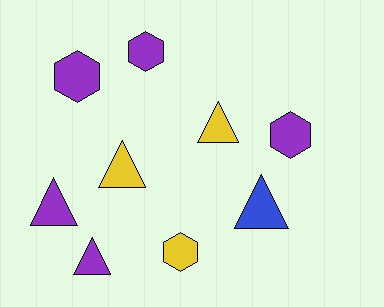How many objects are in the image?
There are 9 objects.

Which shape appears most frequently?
Triangle, with 5 objects.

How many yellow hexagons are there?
There is 1 yellow hexagon.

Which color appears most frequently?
Purple, with 5 objects.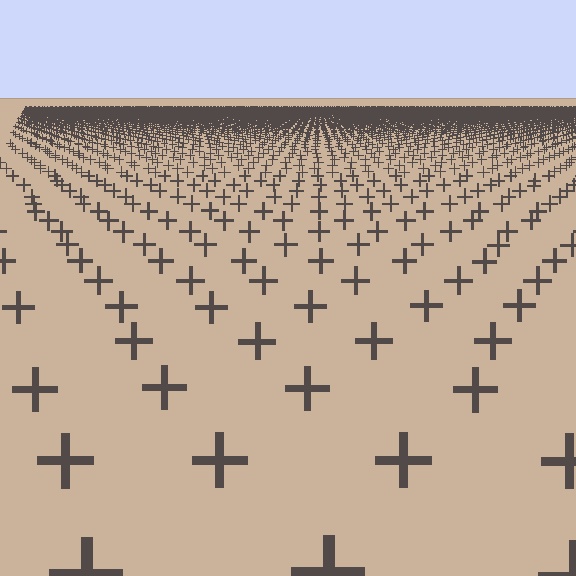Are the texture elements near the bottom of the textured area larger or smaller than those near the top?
Larger. Near the bottom, elements are closer to the viewer and appear at a bigger on-screen size.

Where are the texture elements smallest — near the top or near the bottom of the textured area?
Near the top.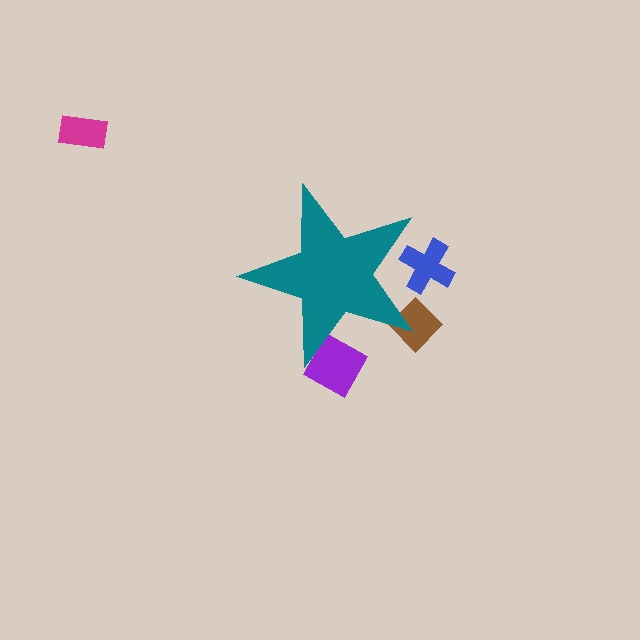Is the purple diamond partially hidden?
Yes, the purple diamond is partially hidden behind the teal star.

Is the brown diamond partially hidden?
Yes, the brown diamond is partially hidden behind the teal star.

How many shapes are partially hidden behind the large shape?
3 shapes are partially hidden.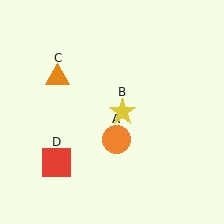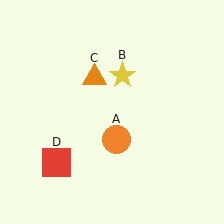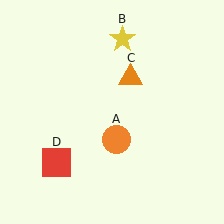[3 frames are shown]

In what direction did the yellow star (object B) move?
The yellow star (object B) moved up.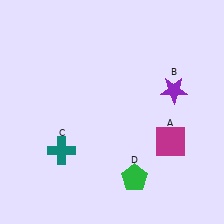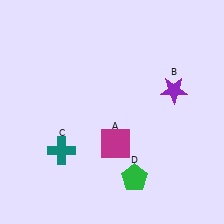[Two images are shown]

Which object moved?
The magenta square (A) moved left.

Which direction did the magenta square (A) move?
The magenta square (A) moved left.